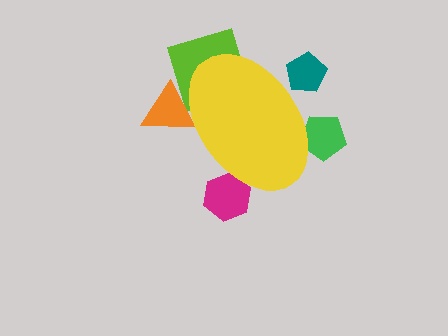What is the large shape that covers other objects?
A yellow ellipse.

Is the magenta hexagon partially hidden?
Yes, the magenta hexagon is partially hidden behind the yellow ellipse.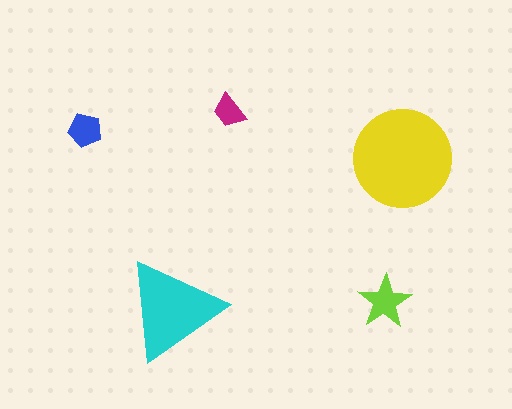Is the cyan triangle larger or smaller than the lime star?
Larger.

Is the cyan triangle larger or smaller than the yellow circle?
Smaller.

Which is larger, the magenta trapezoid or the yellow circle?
The yellow circle.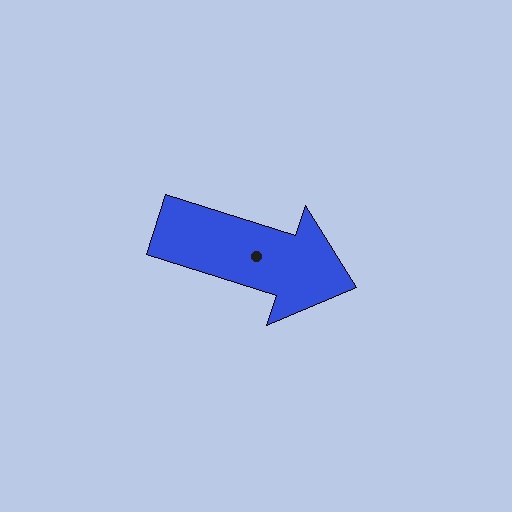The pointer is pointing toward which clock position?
Roughly 4 o'clock.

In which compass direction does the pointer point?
East.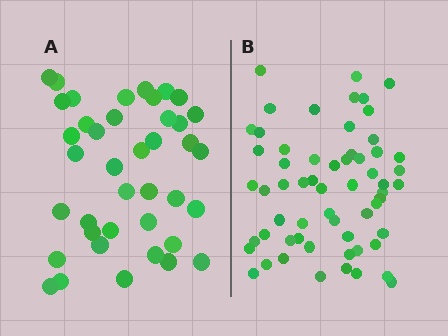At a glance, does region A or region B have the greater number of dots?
Region B (the right region) has more dots.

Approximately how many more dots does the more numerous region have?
Region B has approximately 20 more dots than region A.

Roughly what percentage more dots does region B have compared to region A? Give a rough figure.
About 50% more.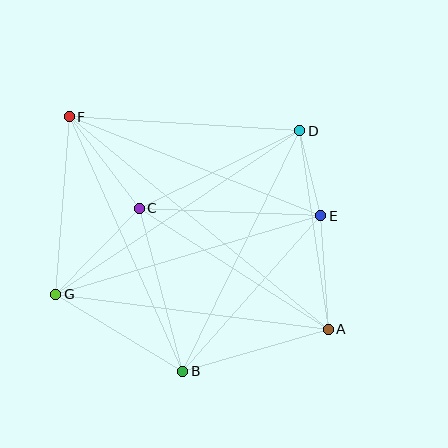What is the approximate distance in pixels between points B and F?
The distance between B and F is approximately 279 pixels.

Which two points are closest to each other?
Points D and E are closest to each other.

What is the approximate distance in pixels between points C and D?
The distance between C and D is approximately 178 pixels.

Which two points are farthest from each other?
Points A and F are farthest from each other.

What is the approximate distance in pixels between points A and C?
The distance between A and C is approximately 225 pixels.